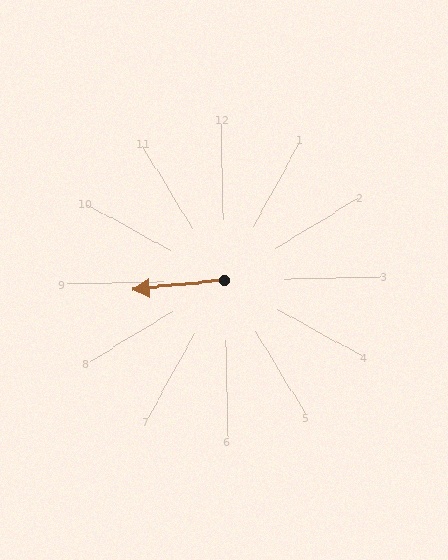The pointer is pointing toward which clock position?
Roughly 9 o'clock.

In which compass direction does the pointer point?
West.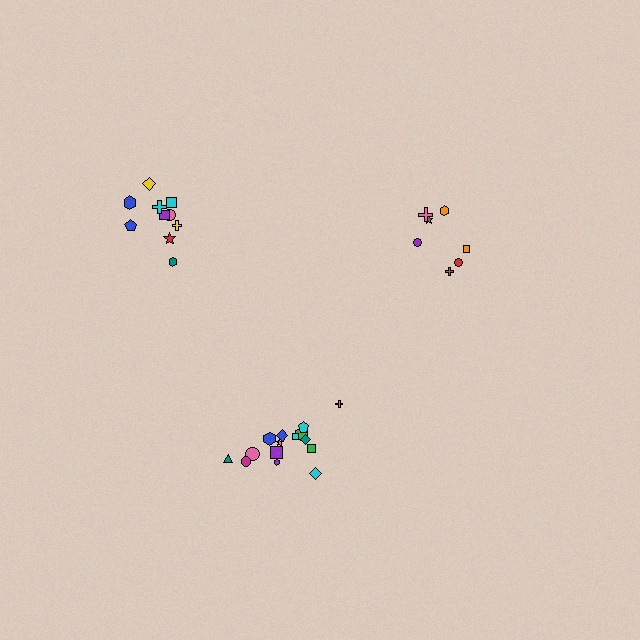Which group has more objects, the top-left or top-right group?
The top-left group.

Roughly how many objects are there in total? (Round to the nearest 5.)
Roughly 30 objects in total.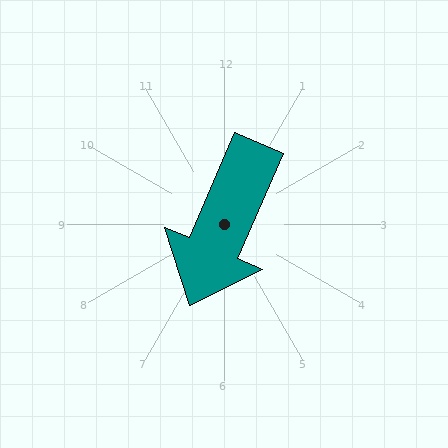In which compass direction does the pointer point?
Southwest.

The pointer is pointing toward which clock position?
Roughly 7 o'clock.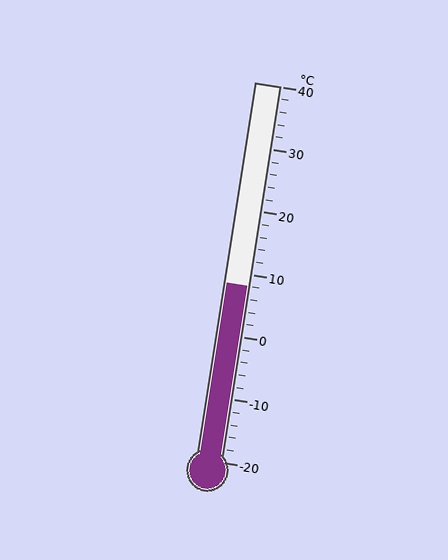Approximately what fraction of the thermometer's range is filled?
The thermometer is filled to approximately 45% of its range.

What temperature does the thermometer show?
The thermometer shows approximately 8°C.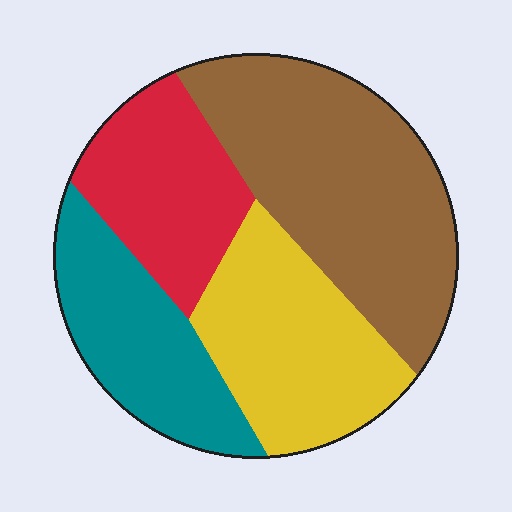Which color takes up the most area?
Brown, at roughly 35%.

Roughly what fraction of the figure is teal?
Teal takes up about one fifth (1/5) of the figure.